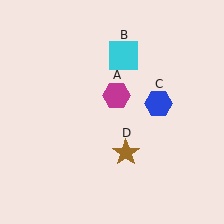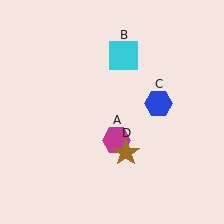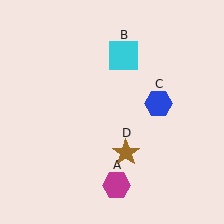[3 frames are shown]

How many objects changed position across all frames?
1 object changed position: magenta hexagon (object A).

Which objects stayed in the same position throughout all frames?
Cyan square (object B) and blue hexagon (object C) and brown star (object D) remained stationary.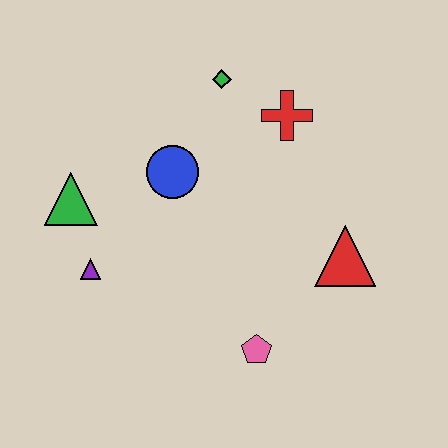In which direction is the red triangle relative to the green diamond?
The red triangle is below the green diamond.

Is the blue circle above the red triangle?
Yes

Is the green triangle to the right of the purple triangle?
No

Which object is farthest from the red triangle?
The green triangle is farthest from the red triangle.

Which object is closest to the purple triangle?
The green triangle is closest to the purple triangle.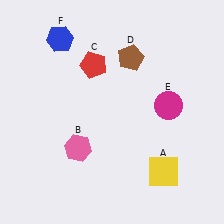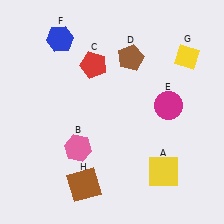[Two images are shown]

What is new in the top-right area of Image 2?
A yellow diamond (G) was added in the top-right area of Image 2.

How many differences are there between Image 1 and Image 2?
There are 2 differences between the two images.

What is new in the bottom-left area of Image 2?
A brown square (H) was added in the bottom-left area of Image 2.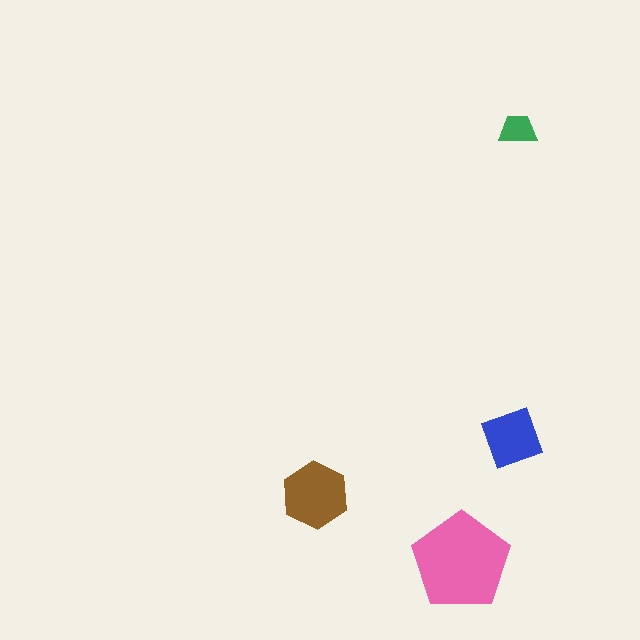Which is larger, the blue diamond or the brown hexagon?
The brown hexagon.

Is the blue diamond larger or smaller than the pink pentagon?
Smaller.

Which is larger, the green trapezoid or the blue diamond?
The blue diamond.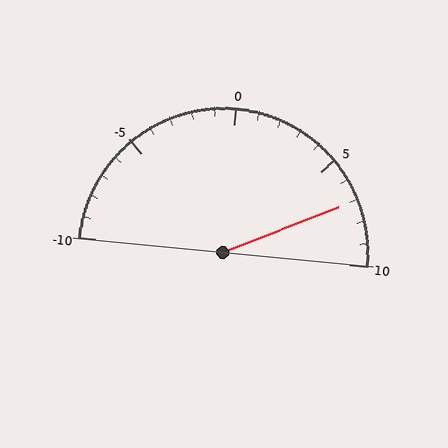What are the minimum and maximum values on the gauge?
The gauge ranges from -10 to 10.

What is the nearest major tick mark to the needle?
The nearest major tick mark is 5.